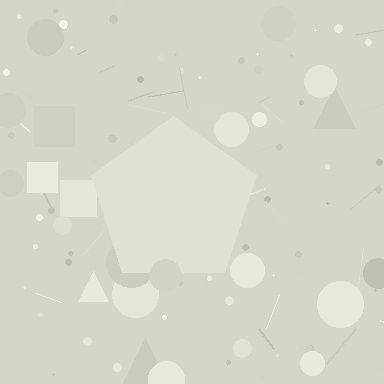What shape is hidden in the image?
A pentagon is hidden in the image.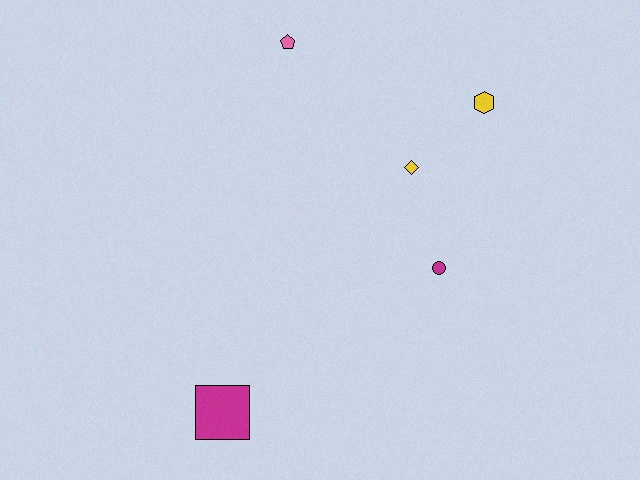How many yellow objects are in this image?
There are 2 yellow objects.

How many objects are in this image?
There are 5 objects.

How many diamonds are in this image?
There is 1 diamond.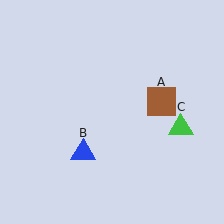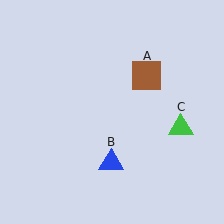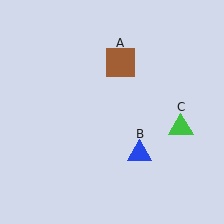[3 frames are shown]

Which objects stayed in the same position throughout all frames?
Green triangle (object C) remained stationary.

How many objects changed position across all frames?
2 objects changed position: brown square (object A), blue triangle (object B).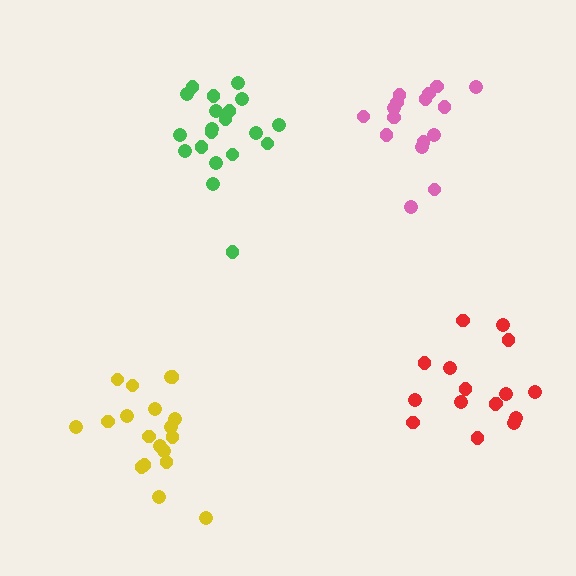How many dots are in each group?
Group 1: 16 dots, Group 2: 20 dots, Group 3: 16 dots, Group 4: 19 dots (71 total).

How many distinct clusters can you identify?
There are 4 distinct clusters.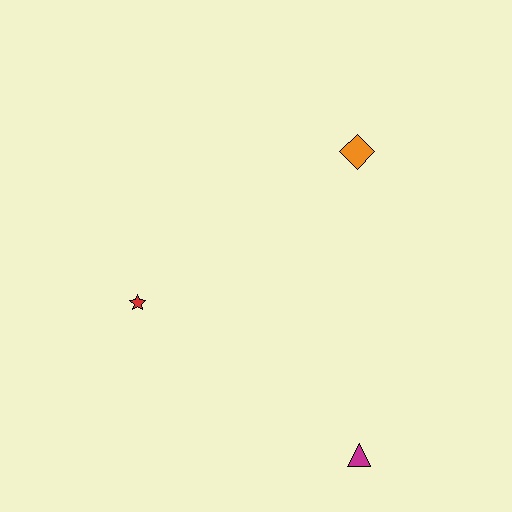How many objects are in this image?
There are 3 objects.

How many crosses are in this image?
There are no crosses.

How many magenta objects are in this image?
There is 1 magenta object.